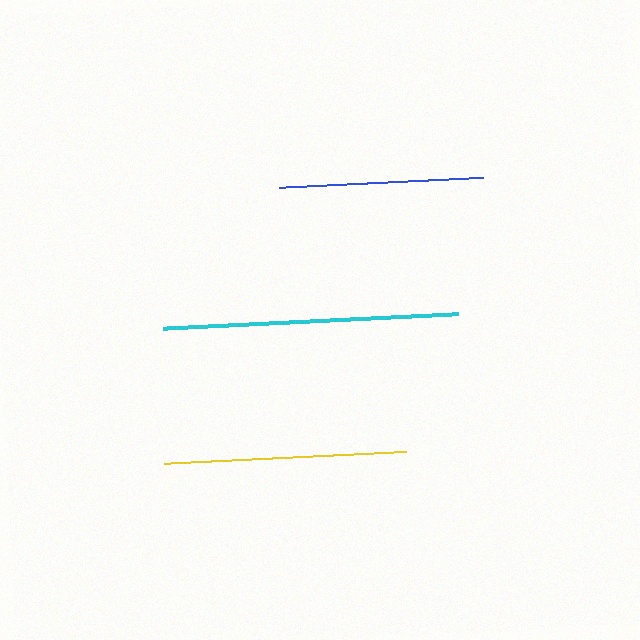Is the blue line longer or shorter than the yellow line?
The yellow line is longer than the blue line.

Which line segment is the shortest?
The blue line is the shortest at approximately 204 pixels.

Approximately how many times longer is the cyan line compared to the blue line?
The cyan line is approximately 1.4 times the length of the blue line.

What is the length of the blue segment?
The blue segment is approximately 204 pixels long.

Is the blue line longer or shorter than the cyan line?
The cyan line is longer than the blue line.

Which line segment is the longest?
The cyan line is the longest at approximately 295 pixels.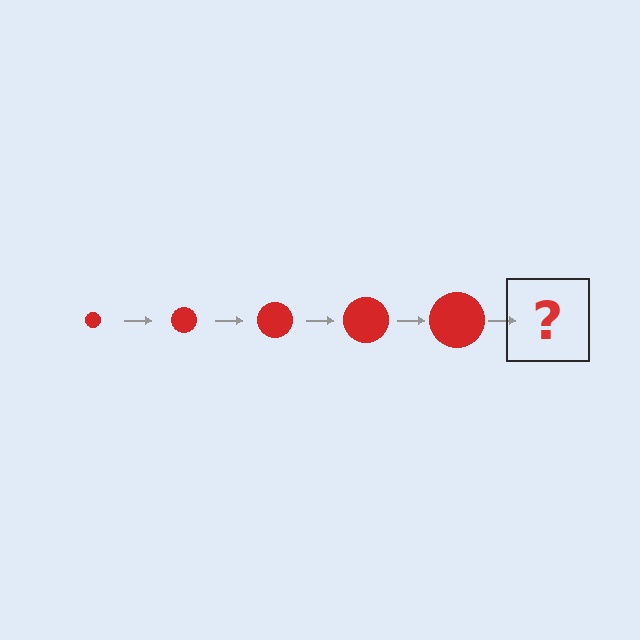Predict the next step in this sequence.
The next step is a red circle, larger than the previous one.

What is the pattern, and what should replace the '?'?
The pattern is that the circle gets progressively larger each step. The '?' should be a red circle, larger than the previous one.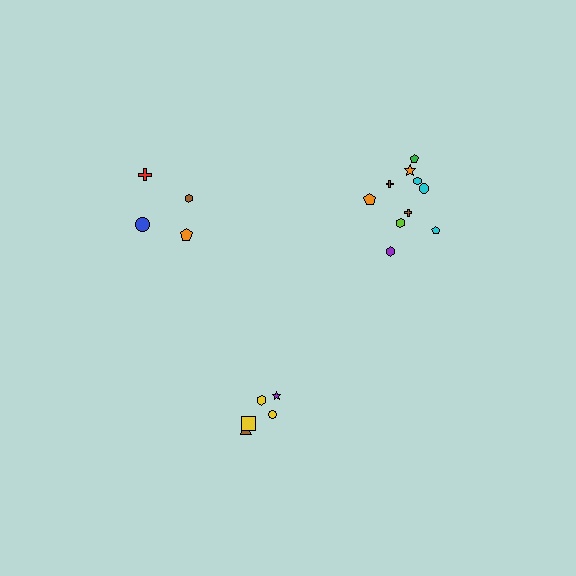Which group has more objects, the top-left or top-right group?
The top-right group.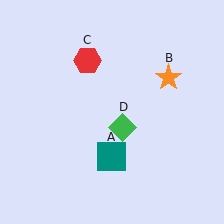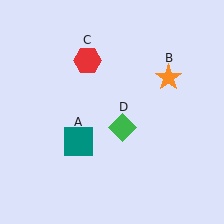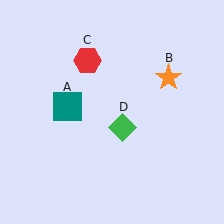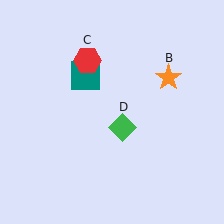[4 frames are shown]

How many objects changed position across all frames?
1 object changed position: teal square (object A).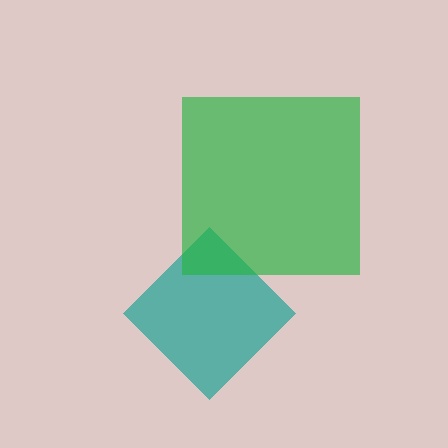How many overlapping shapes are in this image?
There are 2 overlapping shapes in the image.